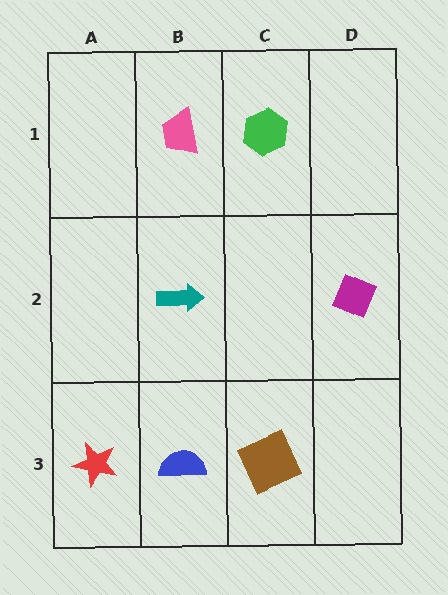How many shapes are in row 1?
2 shapes.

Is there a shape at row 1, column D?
No, that cell is empty.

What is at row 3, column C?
A brown square.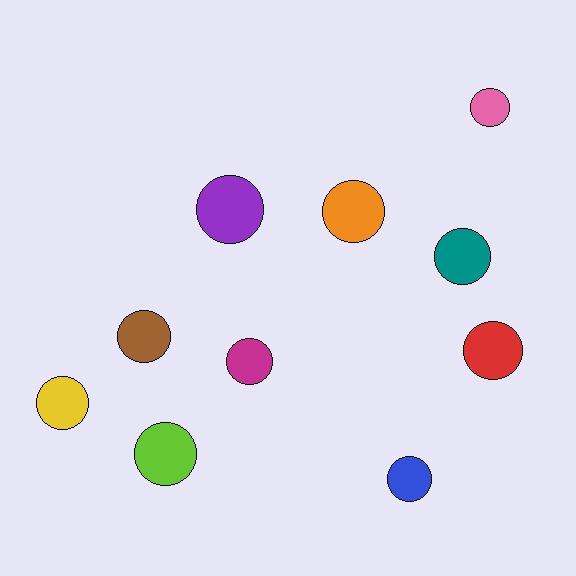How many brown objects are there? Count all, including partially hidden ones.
There is 1 brown object.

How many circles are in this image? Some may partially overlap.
There are 10 circles.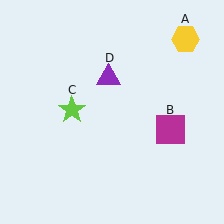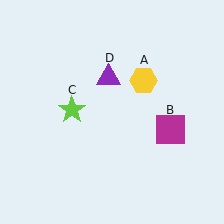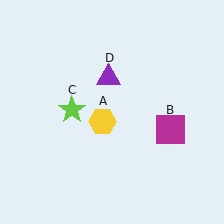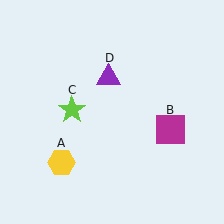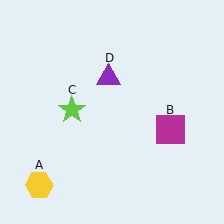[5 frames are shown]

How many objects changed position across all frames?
1 object changed position: yellow hexagon (object A).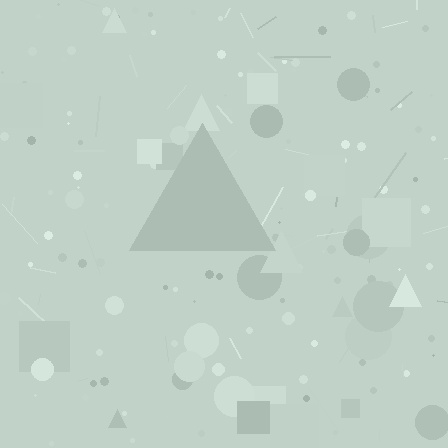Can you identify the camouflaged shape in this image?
The camouflaged shape is a triangle.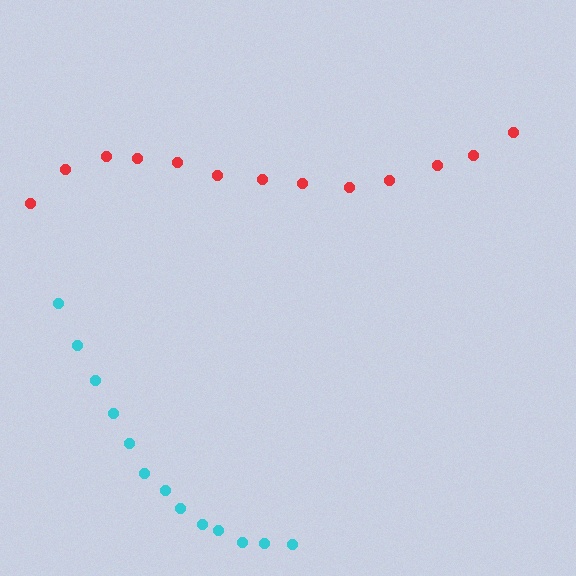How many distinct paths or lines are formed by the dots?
There are 2 distinct paths.